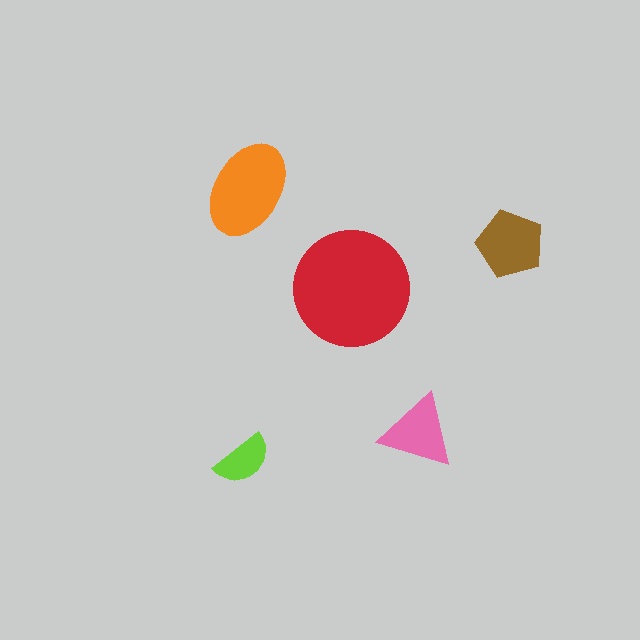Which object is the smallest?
The lime semicircle.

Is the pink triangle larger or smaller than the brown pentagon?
Smaller.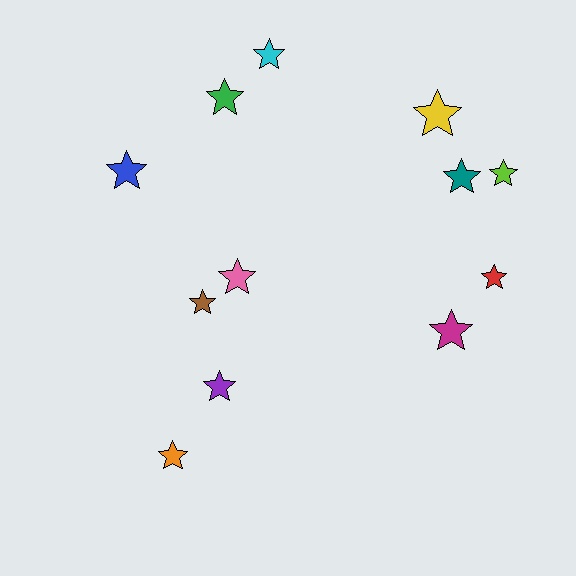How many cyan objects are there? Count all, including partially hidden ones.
There is 1 cyan object.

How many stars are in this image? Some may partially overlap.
There are 12 stars.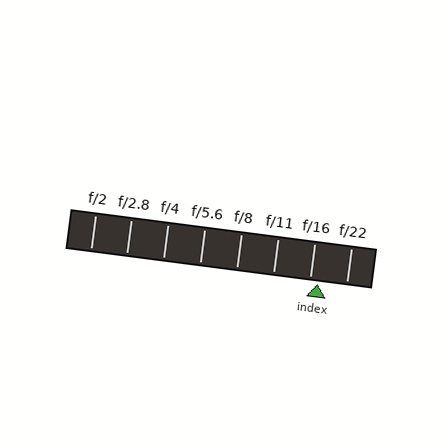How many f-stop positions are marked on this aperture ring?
There are 8 f-stop positions marked.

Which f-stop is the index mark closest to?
The index mark is closest to f/16.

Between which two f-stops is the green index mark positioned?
The index mark is between f/16 and f/22.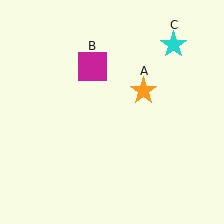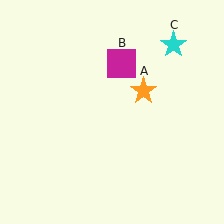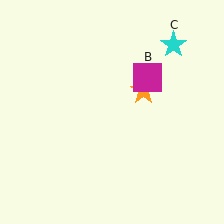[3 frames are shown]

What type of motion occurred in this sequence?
The magenta square (object B) rotated clockwise around the center of the scene.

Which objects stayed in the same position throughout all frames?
Orange star (object A) and cyan star (object C) remained stationary.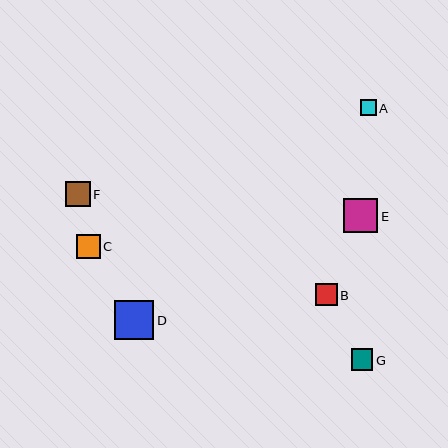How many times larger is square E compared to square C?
Square E is approximately 1.4 times the size of square C.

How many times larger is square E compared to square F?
Square E is approximately 1.4 times the size of square F.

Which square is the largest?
Square D is the largest with a size of approximately 39 pixels.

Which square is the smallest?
Square A is the smallest with a size of approximately 15 pixels.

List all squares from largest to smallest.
From largest to smallest: D, E, F, C, B, G, A.